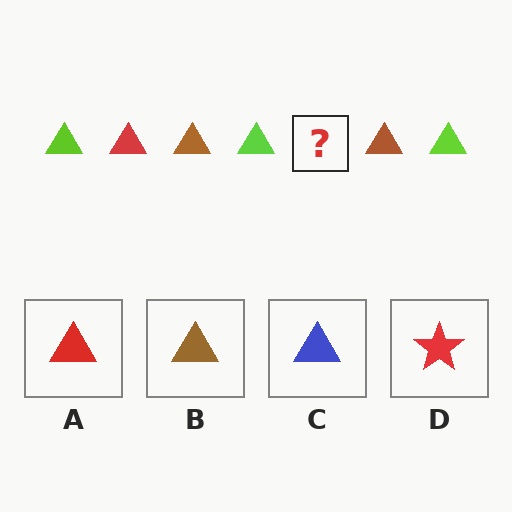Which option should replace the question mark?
Option A.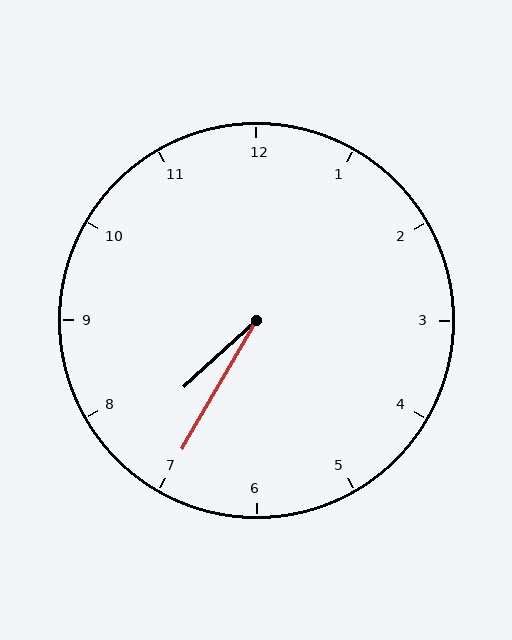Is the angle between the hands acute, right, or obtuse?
It is acute.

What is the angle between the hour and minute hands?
Approximately 18 degrees.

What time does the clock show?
7:35.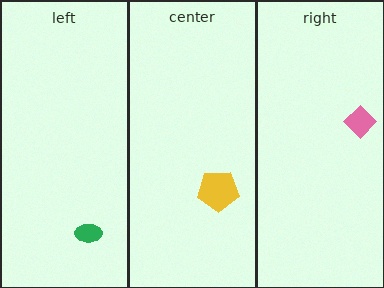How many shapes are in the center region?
1.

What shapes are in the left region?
The green ellipse.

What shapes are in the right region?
The pink diamond.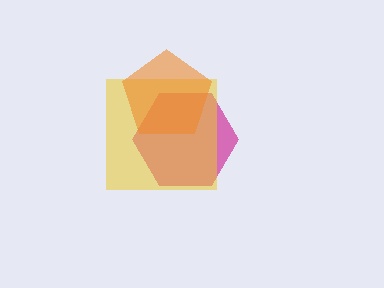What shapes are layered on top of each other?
The layered shapes are: a magenta hexagon, a yellow square, an orange pentagon.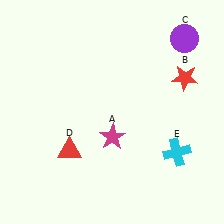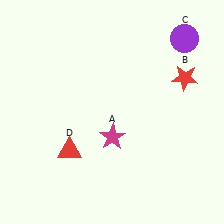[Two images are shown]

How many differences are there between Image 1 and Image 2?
There is 1 difference between the two images.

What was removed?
The cyan cross (E) was removed in Image 2.